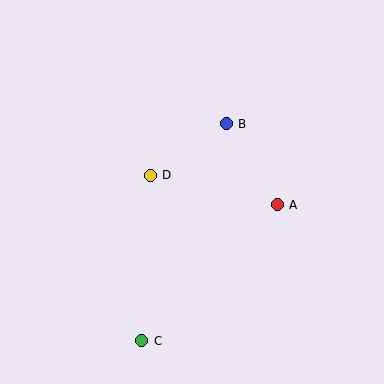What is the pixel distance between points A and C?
The distance between A and C is 192 pixels.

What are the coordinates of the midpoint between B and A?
The midpoint between B and A is at (252, 164).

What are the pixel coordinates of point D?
Point D is at (150, 175).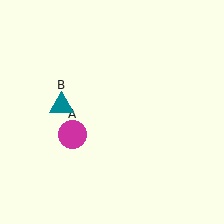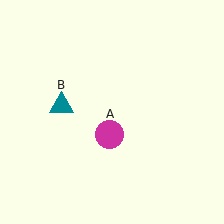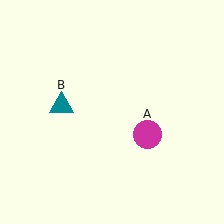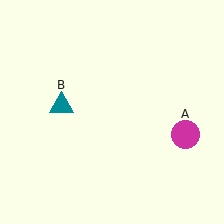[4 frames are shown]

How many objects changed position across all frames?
1 object changed position: magenta circle (object A).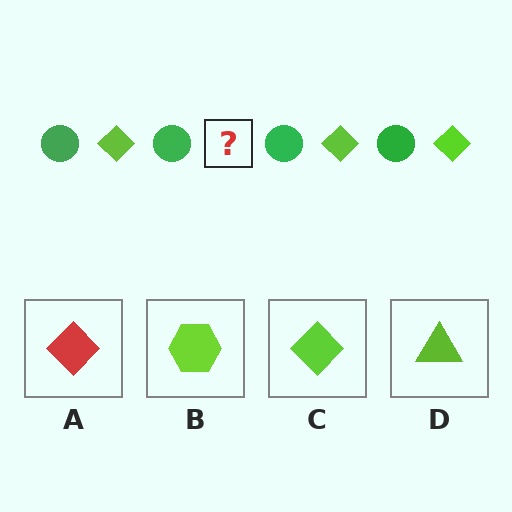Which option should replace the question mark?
Option C.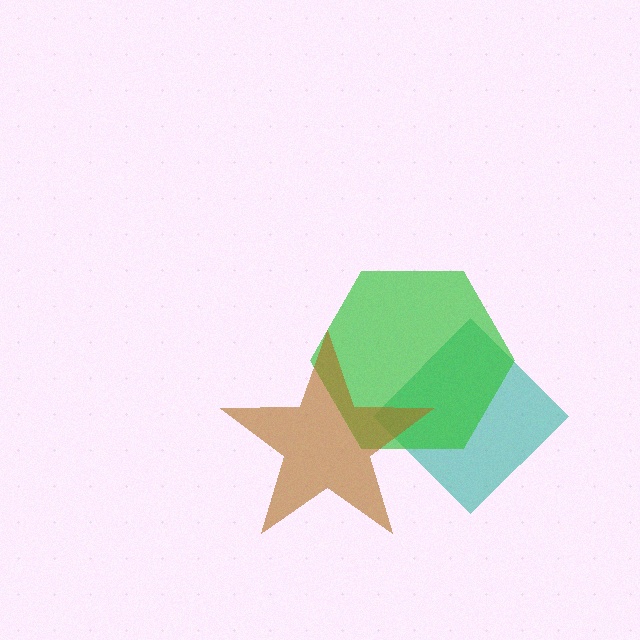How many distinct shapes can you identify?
There are 3 distinct shapes: a teal diamond, a green hexagon, a brown star.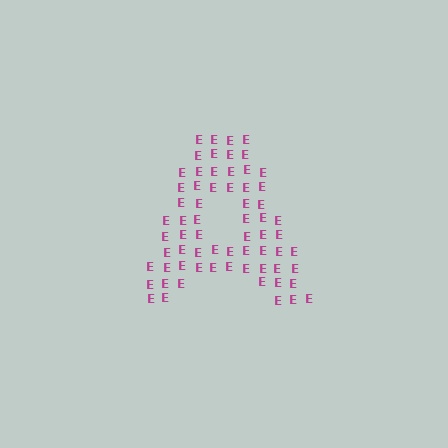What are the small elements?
The small elements are letter E's.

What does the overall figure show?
The overall figure shows the letter A.